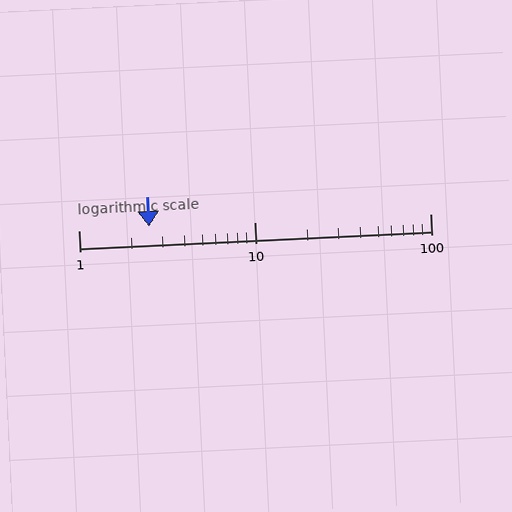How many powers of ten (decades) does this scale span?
The scale spans 2 decades, from 1 to 100.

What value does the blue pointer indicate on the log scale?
The pointer indicates approximately 2.5.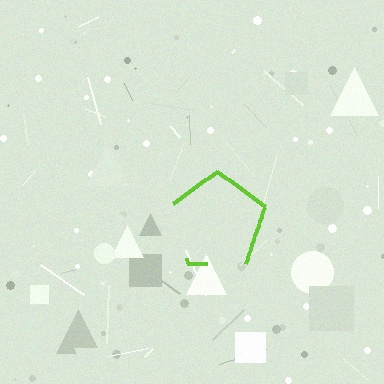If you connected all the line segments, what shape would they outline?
They would outline a pentagon.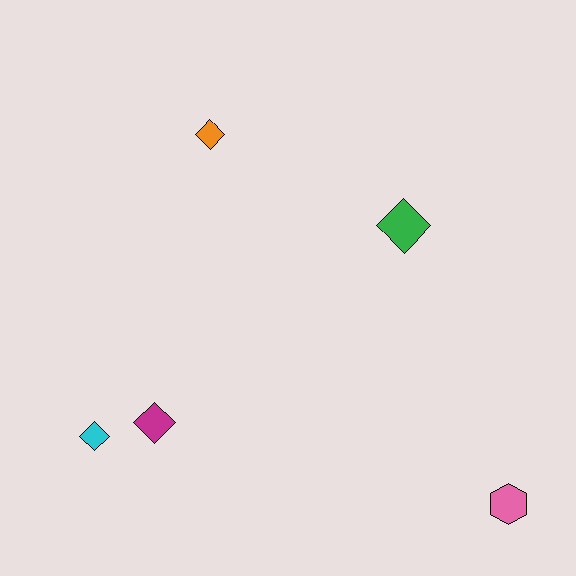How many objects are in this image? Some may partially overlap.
There are 5 objects.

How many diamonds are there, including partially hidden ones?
There are 4 diamonds.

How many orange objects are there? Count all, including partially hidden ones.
There is 1 orange object.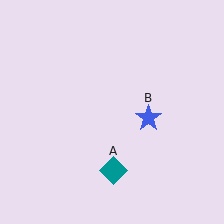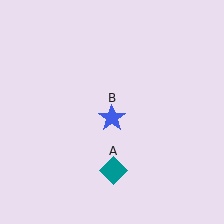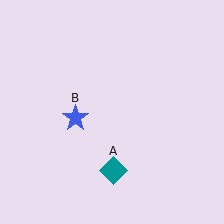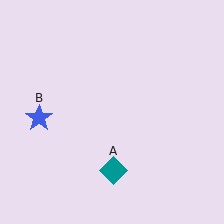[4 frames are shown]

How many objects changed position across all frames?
1 object changed position: blue star (object B).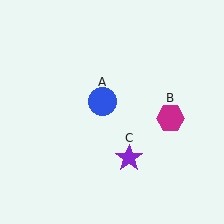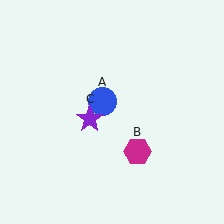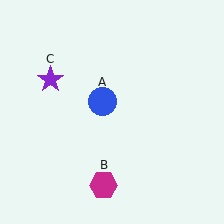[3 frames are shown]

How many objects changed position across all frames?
2 objects changed position: magenta hexagon (object B), purple star (object C).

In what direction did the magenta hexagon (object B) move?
The magenta hexagon (object B) moved down and to the left.